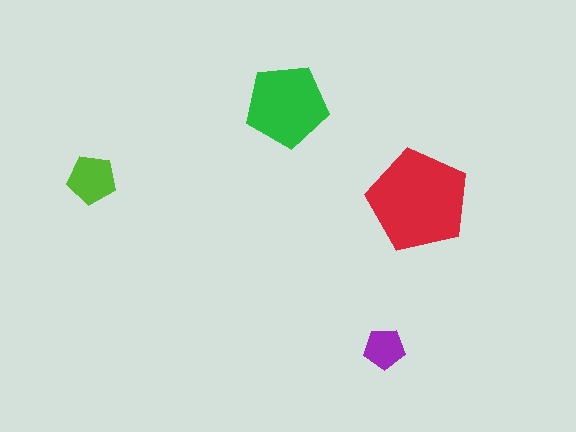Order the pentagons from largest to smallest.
the red one, the green one, the lime one, the purple one.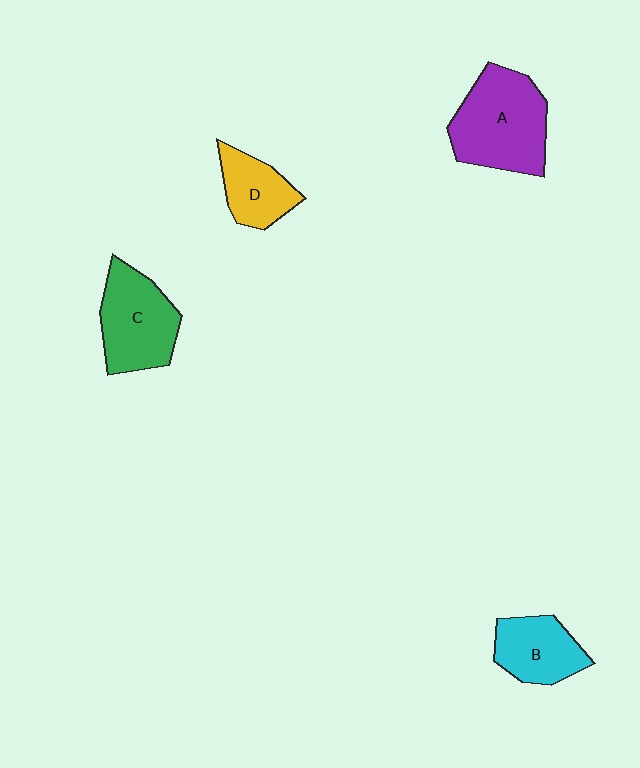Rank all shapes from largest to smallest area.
From largest to smallest: A (purple), C (green), B (cyan), D (yellow).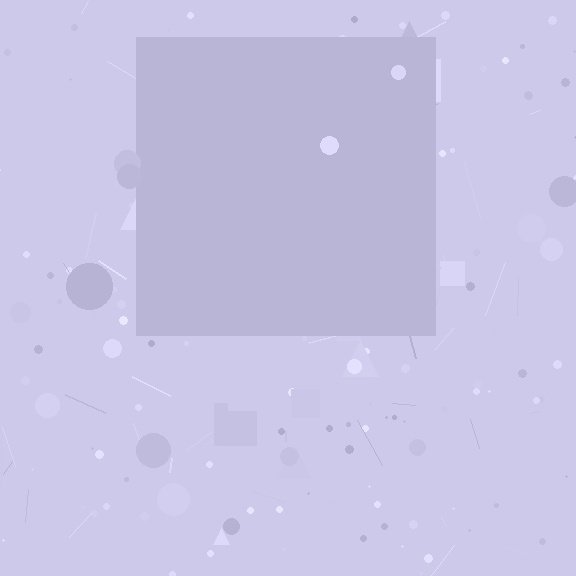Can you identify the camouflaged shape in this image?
The camouflaged shape is a square.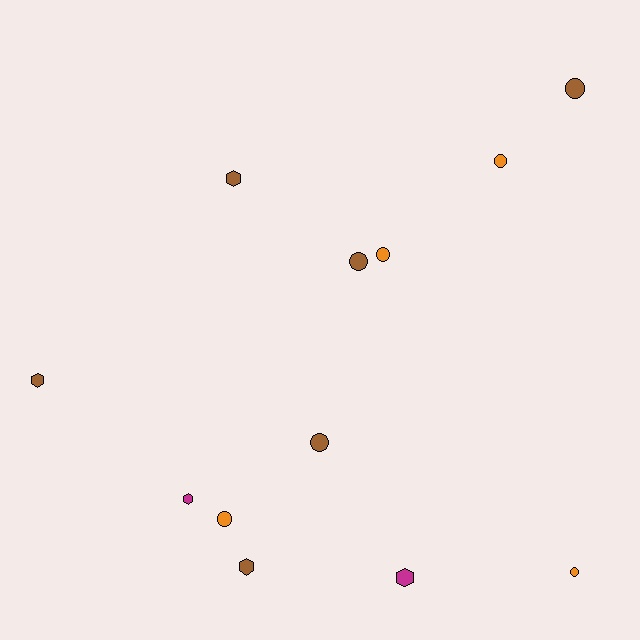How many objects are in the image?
There are 12 objects.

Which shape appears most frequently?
Circle, with 7 objects.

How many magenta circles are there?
There are no magenta circles.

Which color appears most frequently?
Brown, with 6 objects.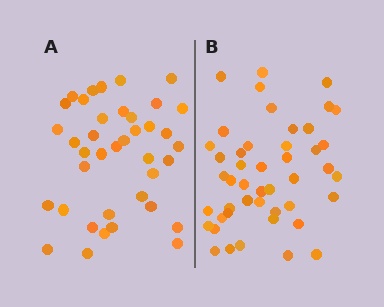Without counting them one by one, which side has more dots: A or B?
Region B (the right region) has more dots.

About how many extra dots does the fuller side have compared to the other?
Region B has roughly 8 or so more dots than region A.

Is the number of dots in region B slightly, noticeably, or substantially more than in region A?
Region B has only slightly more — the two regions are fairly close. The ratio is roughly 1.2 to 1.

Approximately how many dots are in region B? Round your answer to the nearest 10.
About 50 dots. (The exact count is 46, which rounds to 50.)